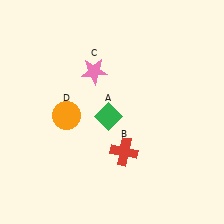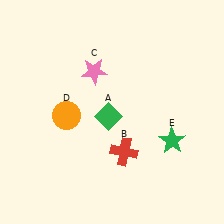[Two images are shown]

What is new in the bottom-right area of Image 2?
A green star (E) was added in the bottom-right area of Image 2.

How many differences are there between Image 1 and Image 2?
There is 1 difference between the two images.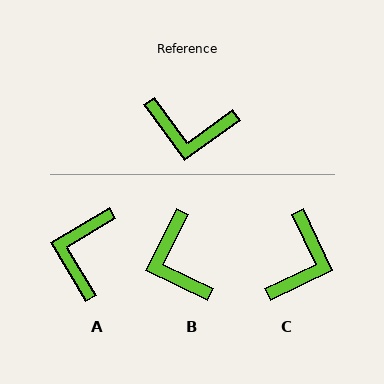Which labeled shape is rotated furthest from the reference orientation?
A, about 95 degrees away.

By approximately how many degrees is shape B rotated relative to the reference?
Approximately 62 degrees clockwise.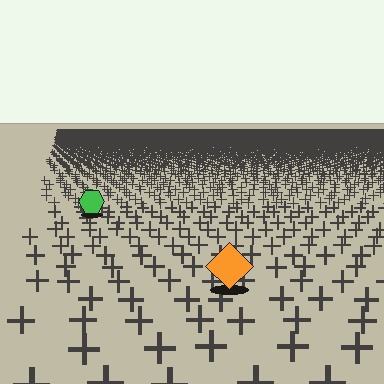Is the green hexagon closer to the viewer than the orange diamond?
No. The orange diamond is closer — you can tell from the texture gradient: the ground texture is coarser near it.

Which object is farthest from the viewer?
The green hexagon is farthest from the viewer. It appears smaller and the ground texture around it is denser.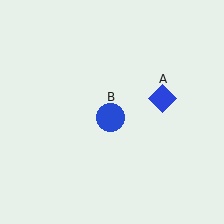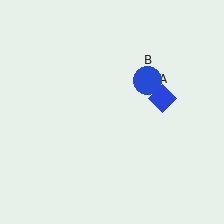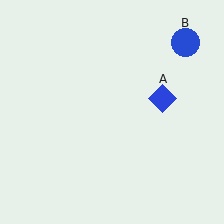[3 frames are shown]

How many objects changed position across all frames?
1 object changed position: blue circle (object B).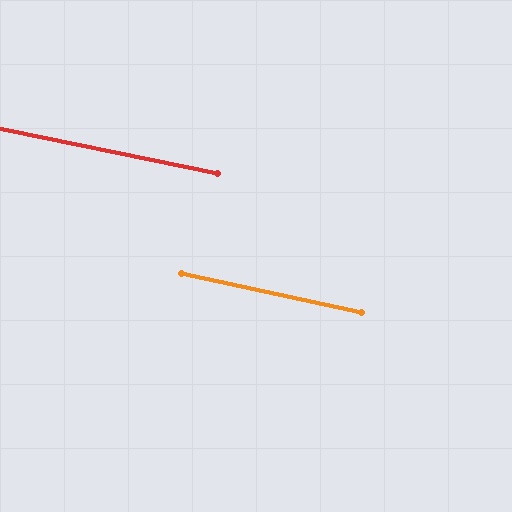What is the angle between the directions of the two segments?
Approximately 1 degree.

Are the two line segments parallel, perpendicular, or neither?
Parallel — their directions differ by only 0.8°.